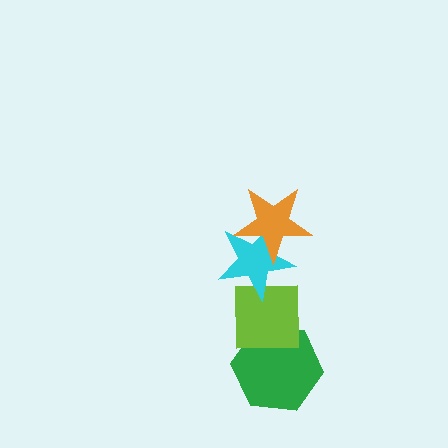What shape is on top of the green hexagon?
The lime square is on top of the green hexagon.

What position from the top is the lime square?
The lime square is 3rd from the top.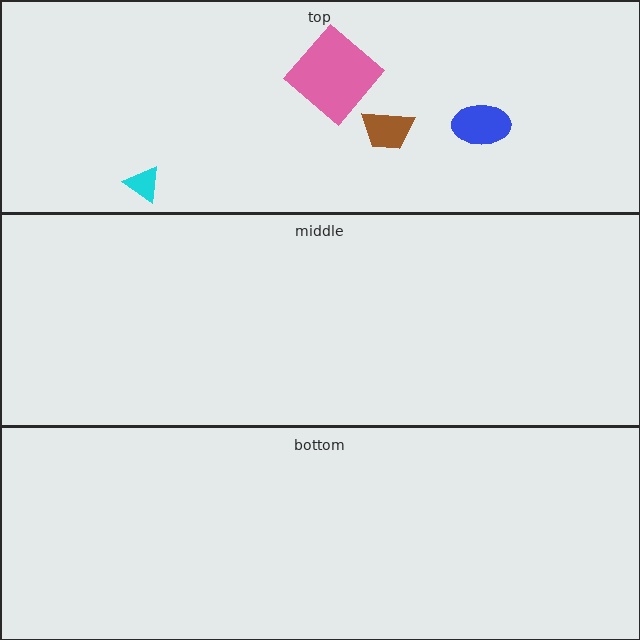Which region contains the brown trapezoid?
The top region.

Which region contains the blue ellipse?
The top region.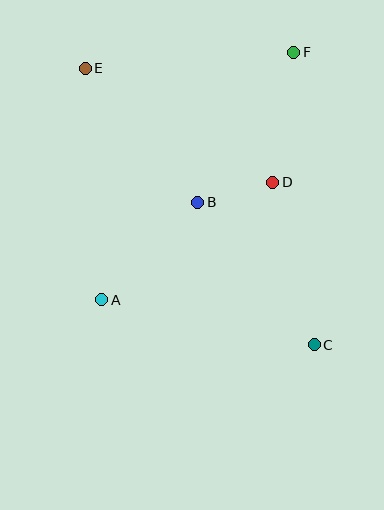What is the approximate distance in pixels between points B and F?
The distance between B and F is approximately 178 pixels.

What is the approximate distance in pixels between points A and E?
The distance between A and E is approximately 232 pixels.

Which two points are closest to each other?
Points B and D are closest to each other.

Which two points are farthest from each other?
Points C and E are farthest from each other.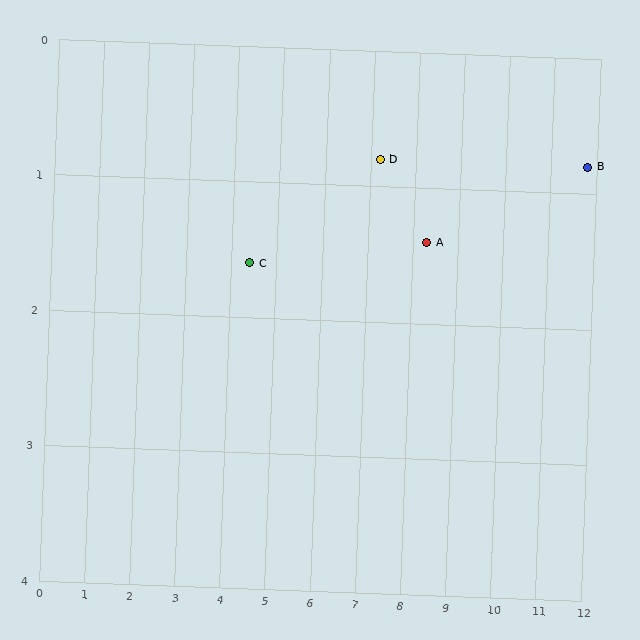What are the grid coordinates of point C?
Point C is at approximately (4.4, 1.6).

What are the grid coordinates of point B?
Point B is at approximately (11.8, 0.8).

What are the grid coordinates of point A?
Point A is at approximately (8.3, 1.4).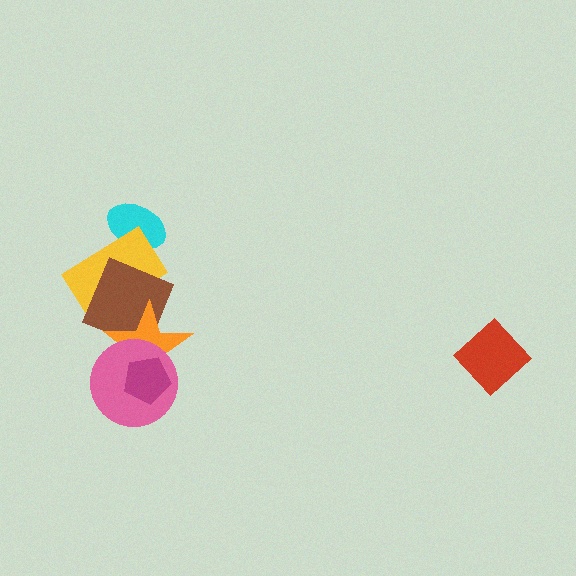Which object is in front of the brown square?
The orange star is in front of the brown square.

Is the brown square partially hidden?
Yes, it is partially covered by another shape.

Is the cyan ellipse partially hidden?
Yes, it is partially covered by another shape.